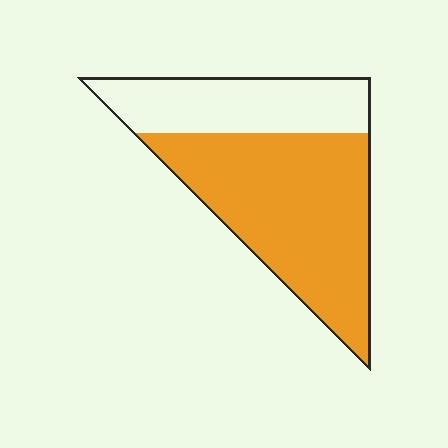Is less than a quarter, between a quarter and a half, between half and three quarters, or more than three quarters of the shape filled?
Between half and three quarters.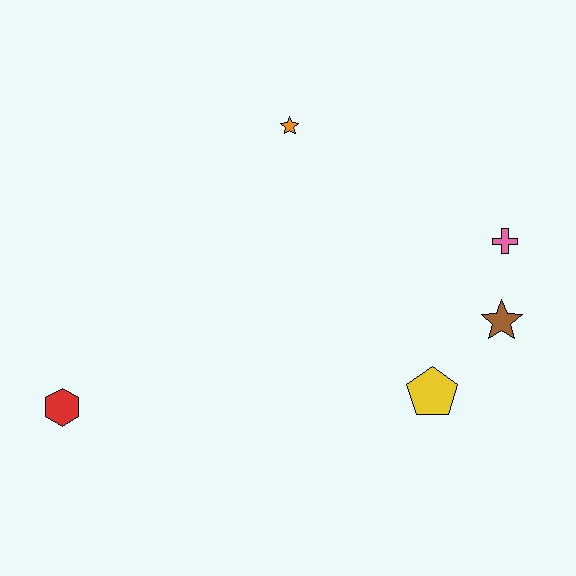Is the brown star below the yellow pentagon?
No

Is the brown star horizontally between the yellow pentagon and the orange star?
No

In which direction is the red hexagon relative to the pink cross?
The red hexagon is to the left of the pink cross.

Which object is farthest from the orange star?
The red hexagon is farthest from the orange star.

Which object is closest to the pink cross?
The brown star is closest to the pink cross.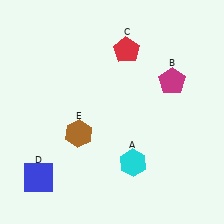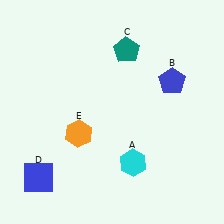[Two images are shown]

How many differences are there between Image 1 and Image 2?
There are 3 differences between the two images.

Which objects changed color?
B changed from magenta to blue. C changed from red to teal. E changed from brown to orange.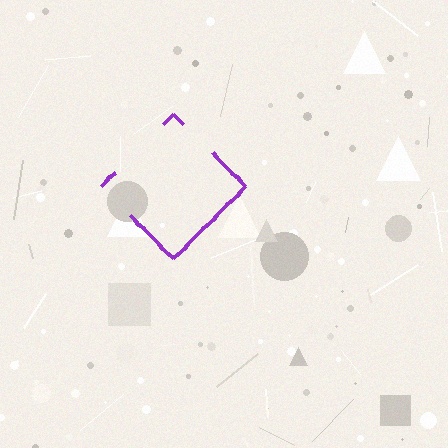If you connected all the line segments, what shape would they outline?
They would outline a diamond.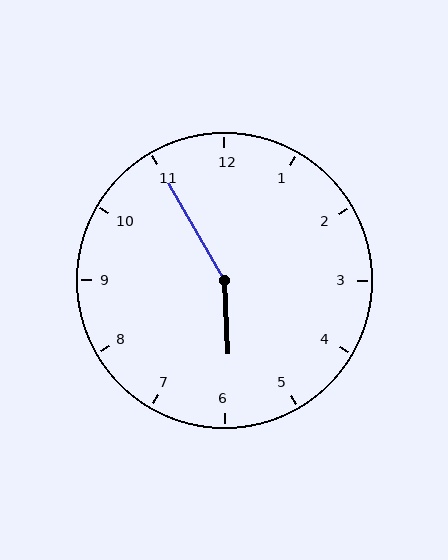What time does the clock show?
5:55.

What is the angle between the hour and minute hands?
Approximately 152 degrees.